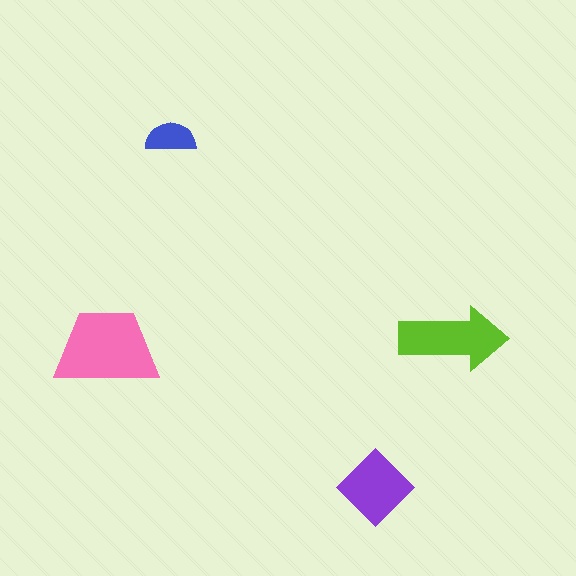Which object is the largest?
The pink trapezoid.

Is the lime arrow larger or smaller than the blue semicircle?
Larger.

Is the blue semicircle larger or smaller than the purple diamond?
Smaller.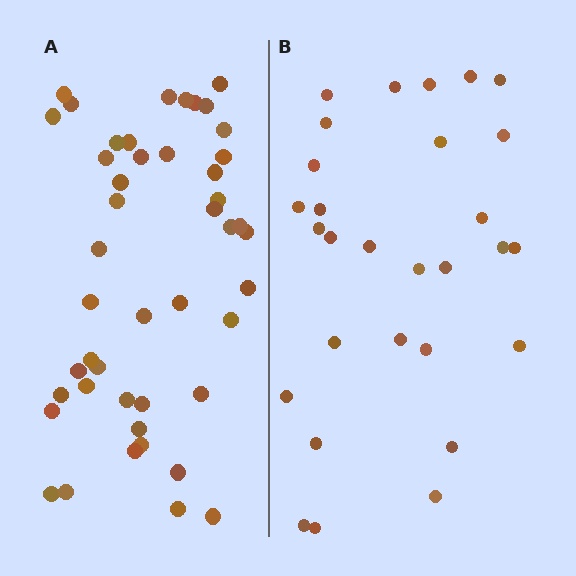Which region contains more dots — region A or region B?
Region A (the left region) has more dots.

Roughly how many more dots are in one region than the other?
Region A has approximately 15 more dots than region B.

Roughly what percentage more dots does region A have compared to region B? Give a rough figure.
About 60% more.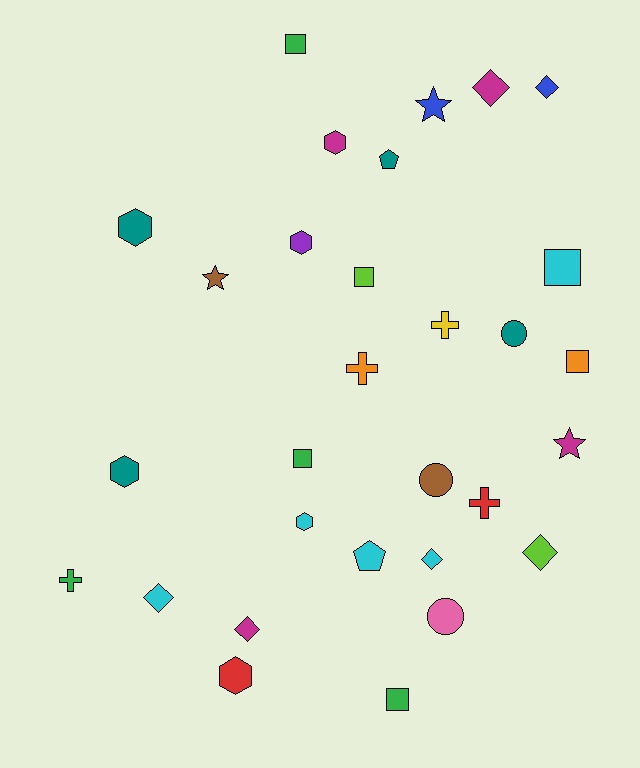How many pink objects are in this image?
There is 1 pink object.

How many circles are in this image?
There are 3 circles.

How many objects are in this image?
There are 30 objects.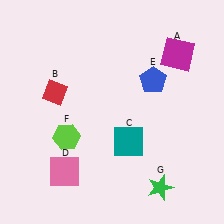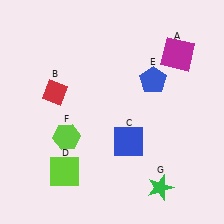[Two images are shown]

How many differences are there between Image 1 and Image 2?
There are 2 differences between the two images.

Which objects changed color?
C changed from teal to blue. D changed from pink to lime.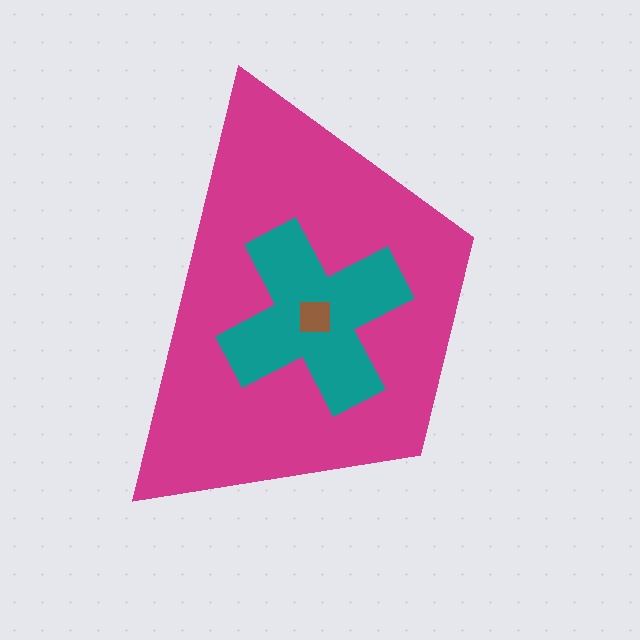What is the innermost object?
The brown square.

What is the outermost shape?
The magenta trapezoid.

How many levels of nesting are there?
3.